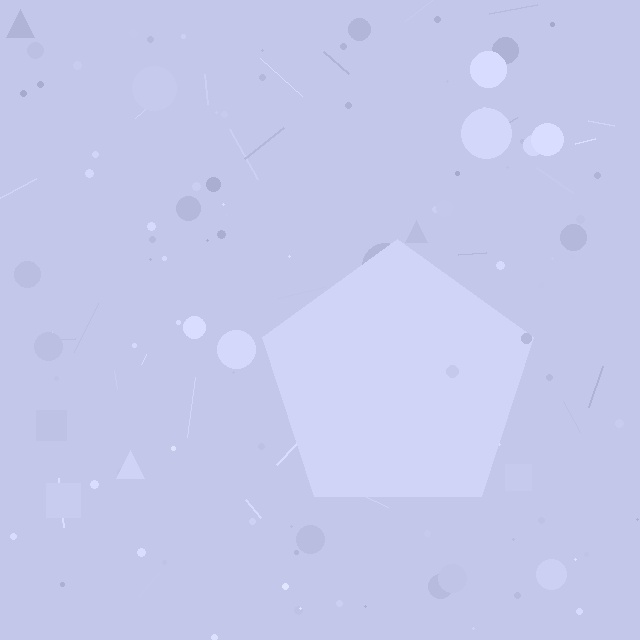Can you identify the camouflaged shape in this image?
The camouflaged shape is a pentagon.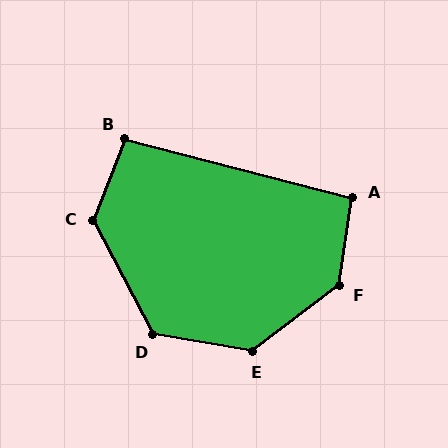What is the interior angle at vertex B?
Approximately 97 degrees (obtuse).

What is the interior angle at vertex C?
Approximately 131 degrees (obtuse).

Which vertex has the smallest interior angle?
A, at approximately 96 degrees.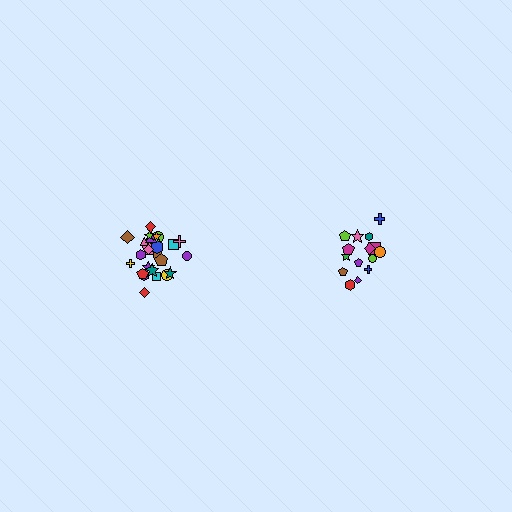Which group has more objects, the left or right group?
The left group.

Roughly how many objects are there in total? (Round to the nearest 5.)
Roughly 40 objects in total.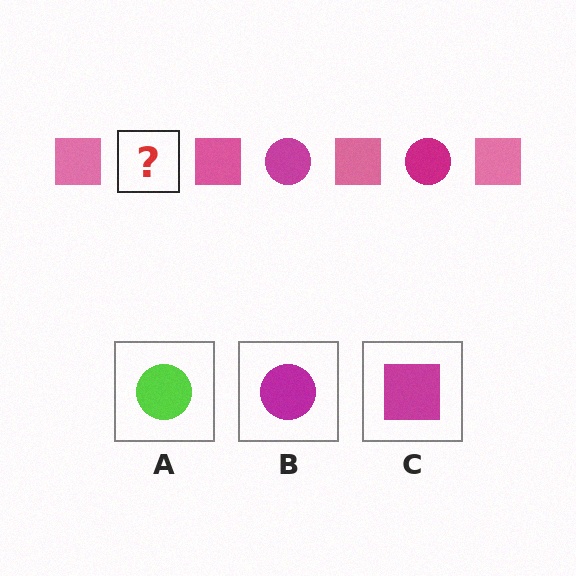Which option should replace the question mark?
Option B.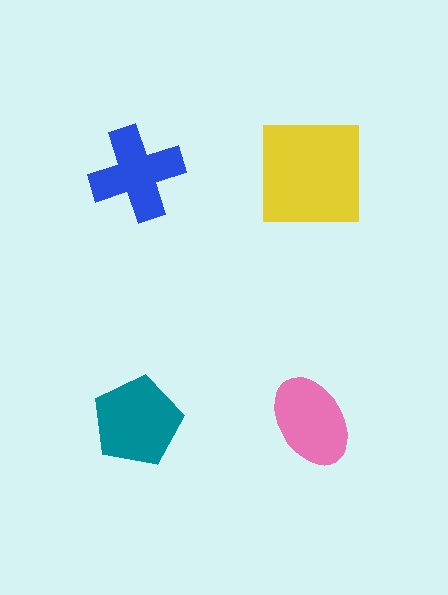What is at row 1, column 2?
A yellow square.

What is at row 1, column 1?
A blue cross.